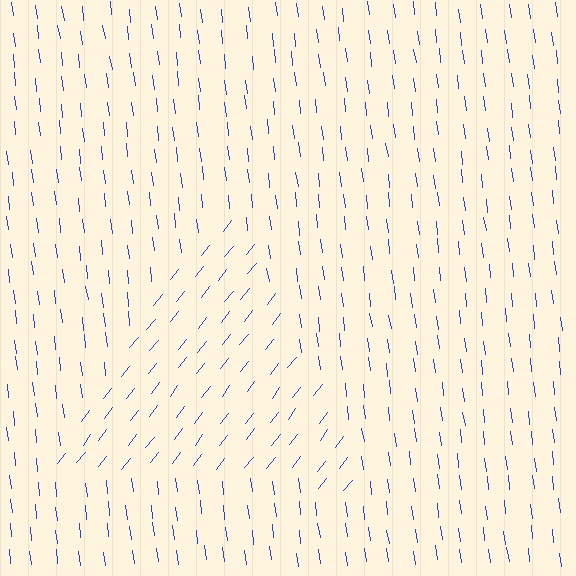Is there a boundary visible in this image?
Yes, there is a texture boundary formed by a change in line orientation.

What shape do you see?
I see a triangle.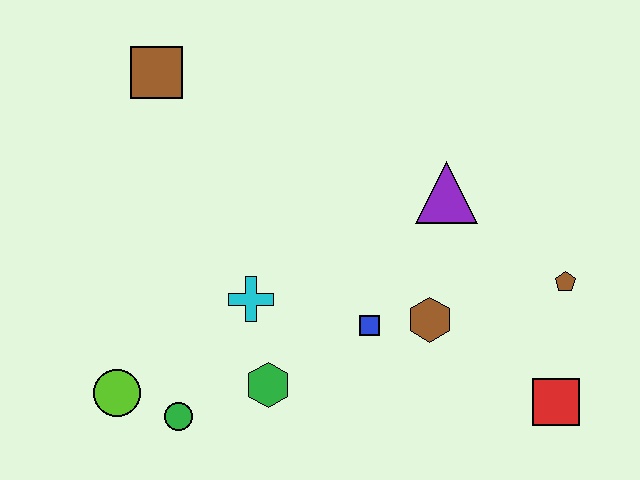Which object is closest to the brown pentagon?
The red square is closest to the brown pentagon.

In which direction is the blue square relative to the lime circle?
The blue square is to the right of the lime circle.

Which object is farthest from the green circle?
The brown pentagon is farthest from the green circle.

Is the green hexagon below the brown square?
Yes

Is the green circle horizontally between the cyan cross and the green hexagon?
No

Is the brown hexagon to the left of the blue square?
No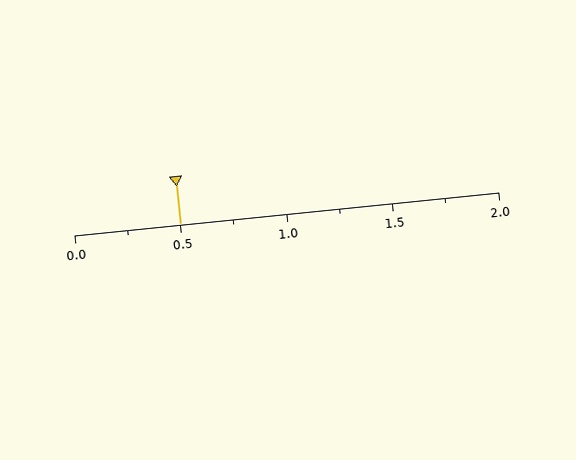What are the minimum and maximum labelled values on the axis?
The axis runs from 0.0 to 2.0.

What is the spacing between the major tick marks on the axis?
The major ticks are spaced 0.5 apart.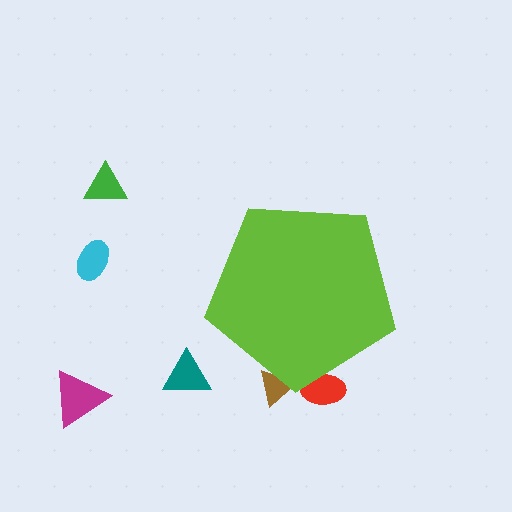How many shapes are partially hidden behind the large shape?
2 shapes are partially hidden.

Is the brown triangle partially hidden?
Yes, the brown triangle is partially hidden behind the lime pentagon.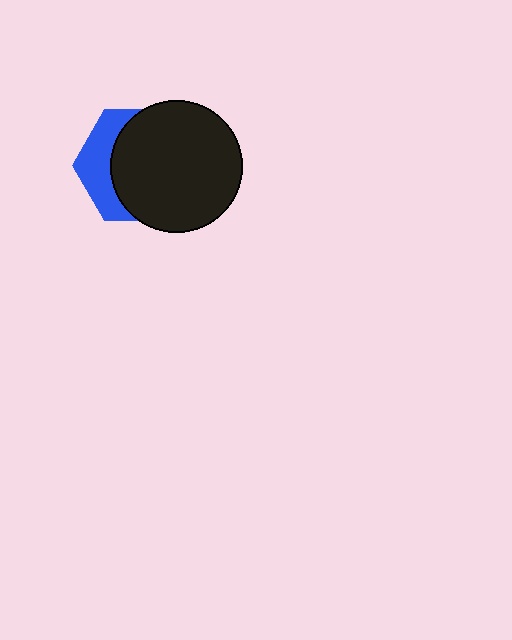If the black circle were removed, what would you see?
You would see the complete blue hexagon.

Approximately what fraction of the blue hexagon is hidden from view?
Roughly 68% of the blue hexagon is hidden behind the black circle.